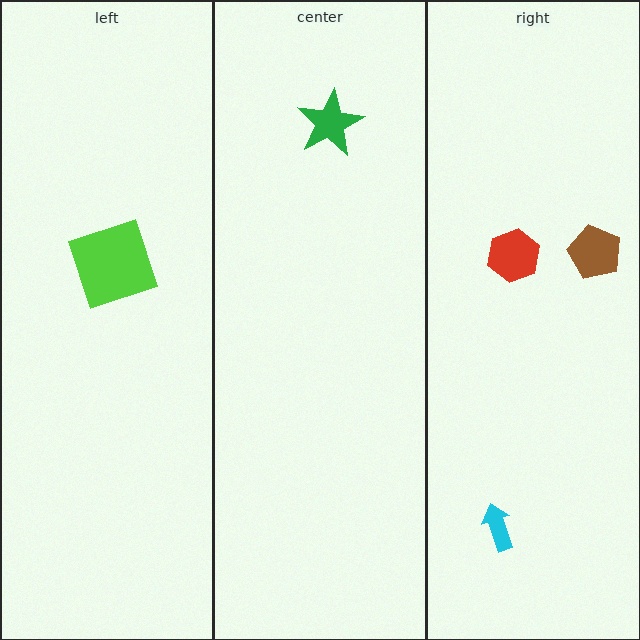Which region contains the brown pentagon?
The right region.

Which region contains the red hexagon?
The right region.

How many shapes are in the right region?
3.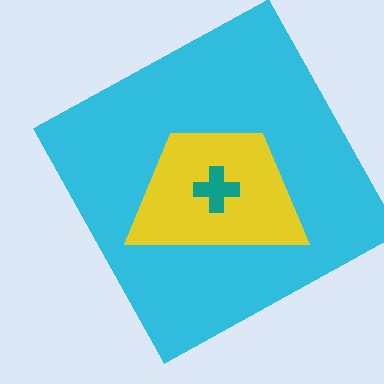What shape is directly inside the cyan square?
The yellow trapezoid.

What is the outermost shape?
The cyan square.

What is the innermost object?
The teal cross.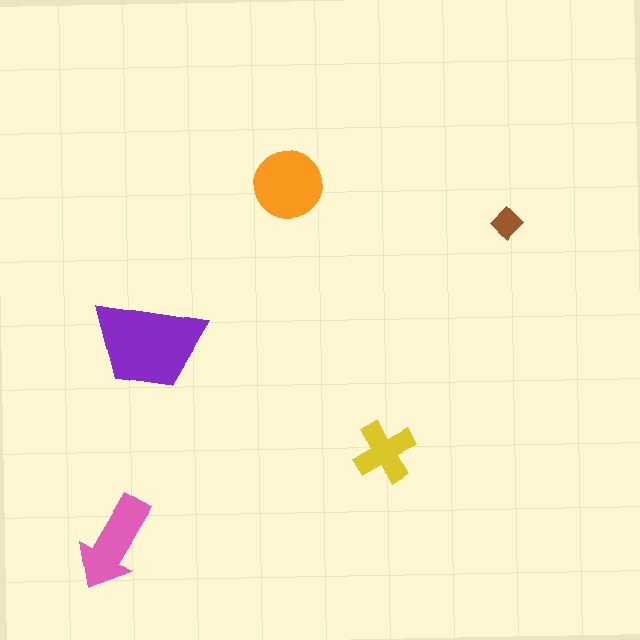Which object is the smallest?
The brown diamond.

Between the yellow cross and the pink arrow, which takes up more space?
The pink arrow.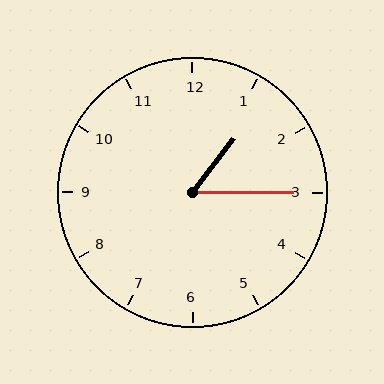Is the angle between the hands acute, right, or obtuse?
It is acute.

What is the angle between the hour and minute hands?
Approximately 52 degrees.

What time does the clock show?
1:15.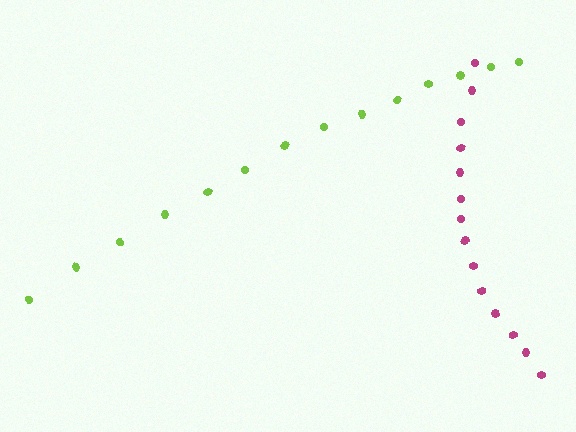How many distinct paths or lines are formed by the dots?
There are 2 distinct paths.